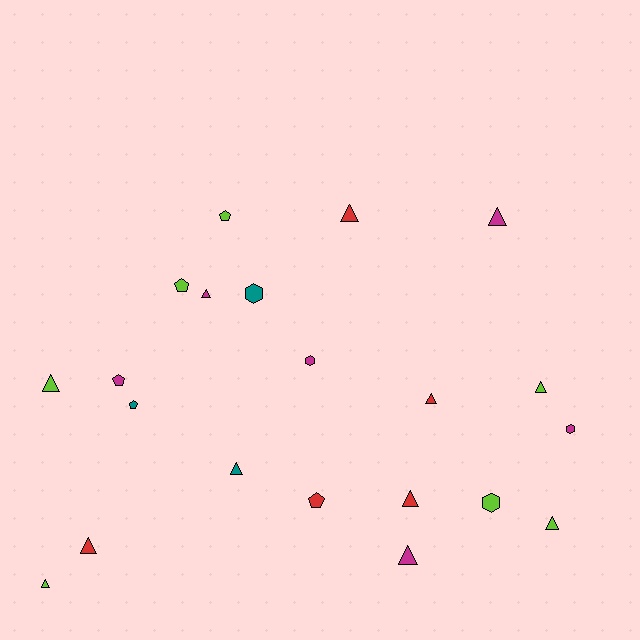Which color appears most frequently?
Lime, with 7 objects.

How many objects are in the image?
There are 21 objects.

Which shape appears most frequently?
Triangle, with 12 objects.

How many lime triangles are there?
There are 4 lime triangles.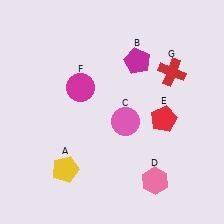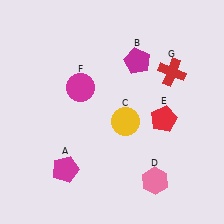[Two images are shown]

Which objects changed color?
A changed from yellow to magenta. C changed from pink to yellow.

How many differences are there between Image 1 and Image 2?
There are 2 differences between the two images.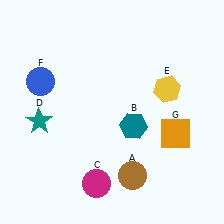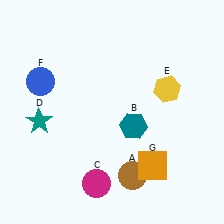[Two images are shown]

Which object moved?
The orange square (G) moved down.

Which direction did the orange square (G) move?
The orange square (G) moved down.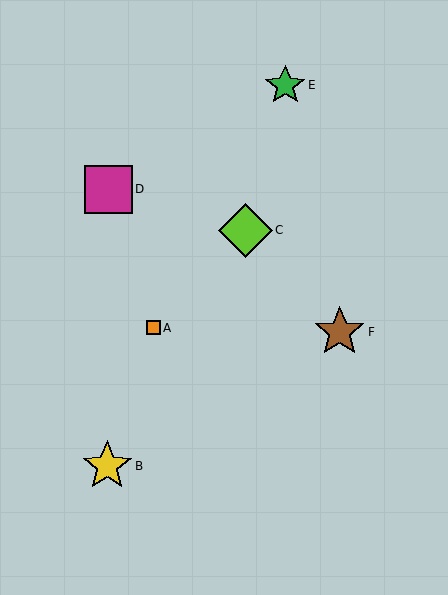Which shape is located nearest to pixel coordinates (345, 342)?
The brown star (labeled F) at (340, 332) is nearest to that location.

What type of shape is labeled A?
Shape A is an orange square.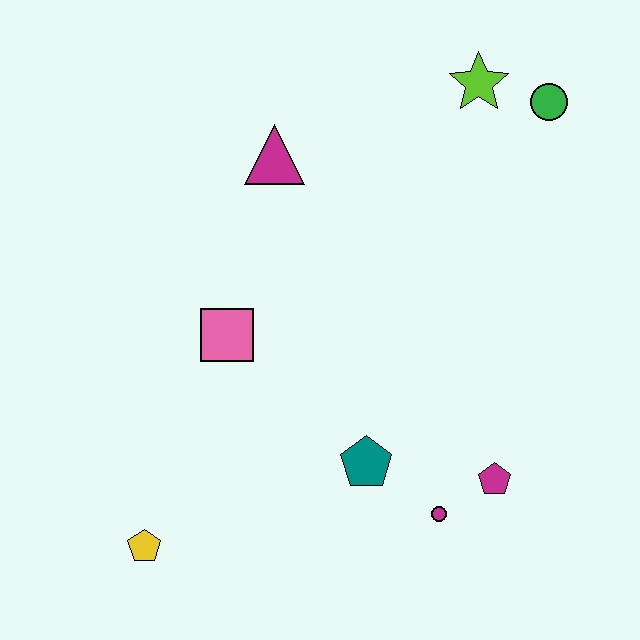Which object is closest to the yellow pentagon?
The pink square is closest to the yellow pentagon.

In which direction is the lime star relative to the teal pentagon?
The lime star is above the teal pentagon.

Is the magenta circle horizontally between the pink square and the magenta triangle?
No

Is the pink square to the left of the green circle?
Yes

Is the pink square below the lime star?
Yes